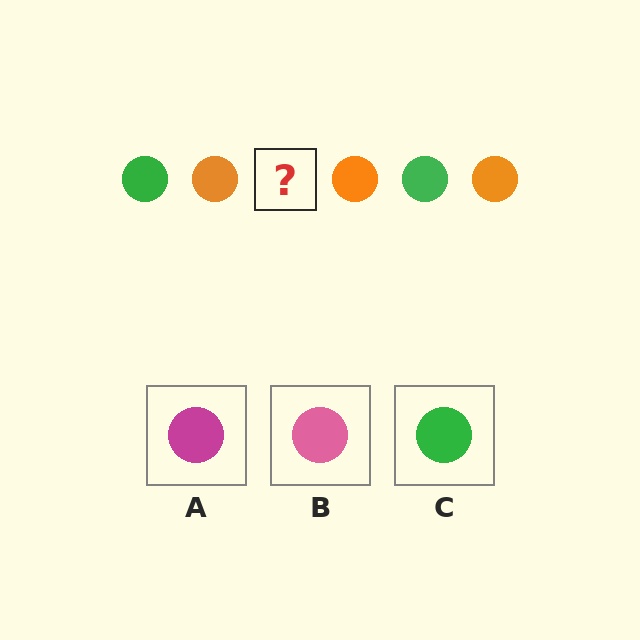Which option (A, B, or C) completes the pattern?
C.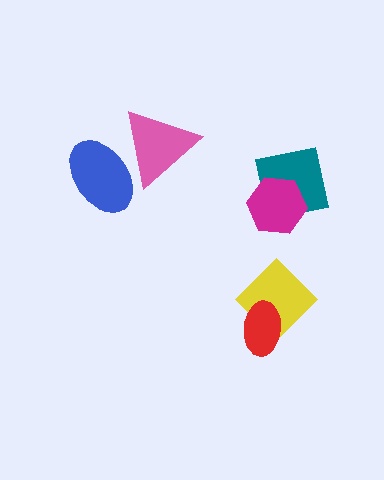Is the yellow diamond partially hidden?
Yes, it is partially covered by another shape.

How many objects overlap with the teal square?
1 object overlaps with the teal square.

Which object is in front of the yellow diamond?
The red ellipse is in front of the yellow diamond.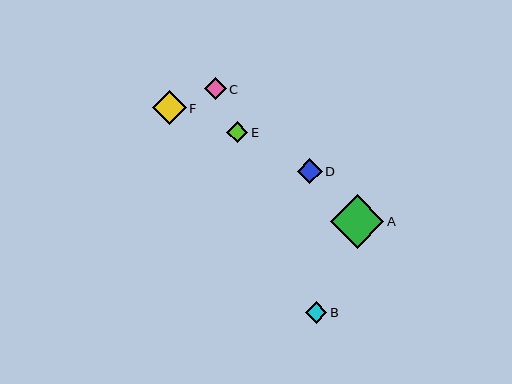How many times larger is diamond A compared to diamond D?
Diamond A is approximately 2.2 times the size of diamond D.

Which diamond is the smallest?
Diamond B is the smallest with a size of approximately 21 pixels.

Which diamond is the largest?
Diamond A is the largest with a size of approximately 54 pixels.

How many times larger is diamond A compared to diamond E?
Diamond A is approximately 2.5 times the size of diamond E.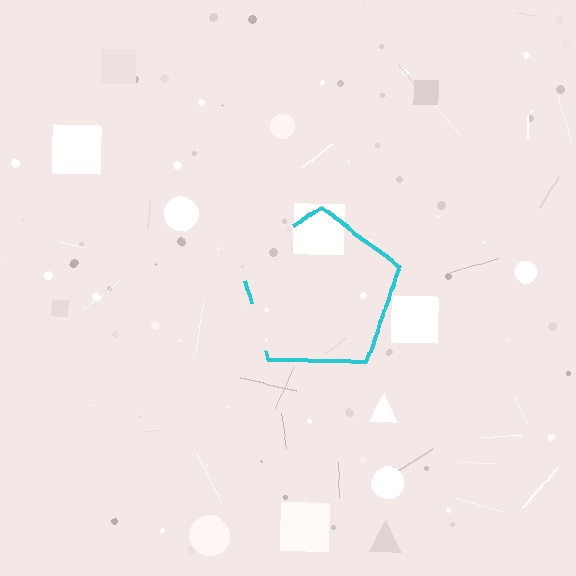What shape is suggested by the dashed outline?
The dashed outline suggests a pentagon.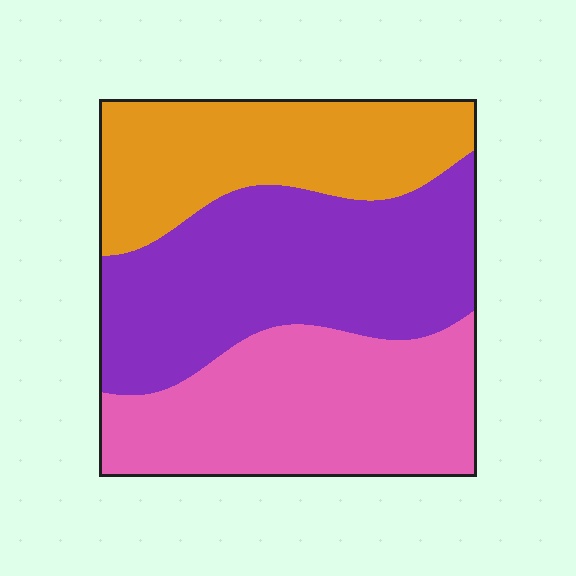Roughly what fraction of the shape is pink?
Pink takes up between a quarter and a half of the shape.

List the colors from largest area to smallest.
From largest to smallest: purple, pink, orange.